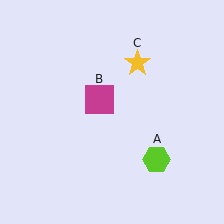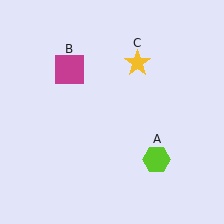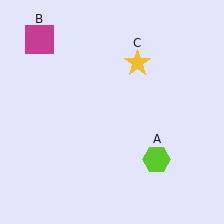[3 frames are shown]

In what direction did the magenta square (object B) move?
The magenta square (object B) moved up and to the left.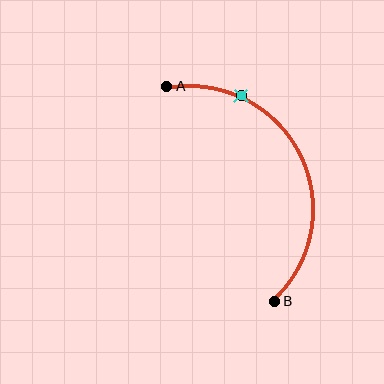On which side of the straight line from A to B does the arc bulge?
The arc bulges to the right of the straight line connecting A and B.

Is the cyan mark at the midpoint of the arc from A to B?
No. The cyan mark lies on the arc but is closer to endpoint A. The arc midpoint would be at the point on the curve equidistant along the arc from both A and B.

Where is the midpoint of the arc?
The arc midpoint is the point on the curve farthest from the straight line joining A and B. It sits to the right of that line.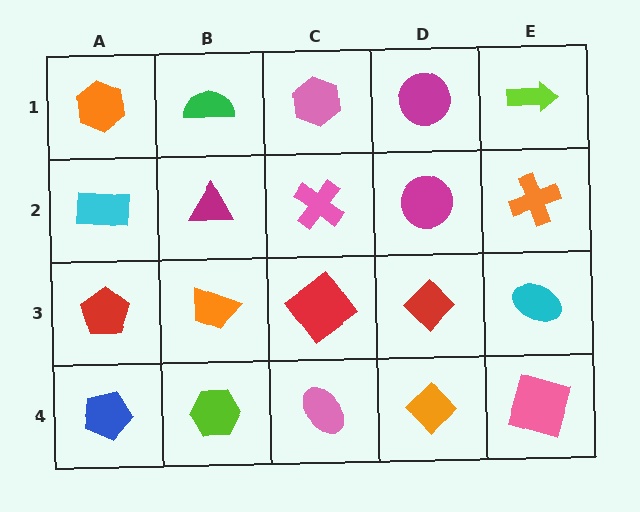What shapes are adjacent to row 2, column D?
A magenta circle (row 1, column D), a red diamond (row 3, column D), a pink cross (row 2, column C), an orange cross (row 2, column E).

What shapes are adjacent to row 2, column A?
An orange hexagon (row 1, column A), a red pentagon (row 3, column A), a magenta triangle (row 2, column B).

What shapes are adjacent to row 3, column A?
A cyan rectangle (row 2, column A), a blue pentagon (row 4, column A), an orange trapezoid (row 3, column B).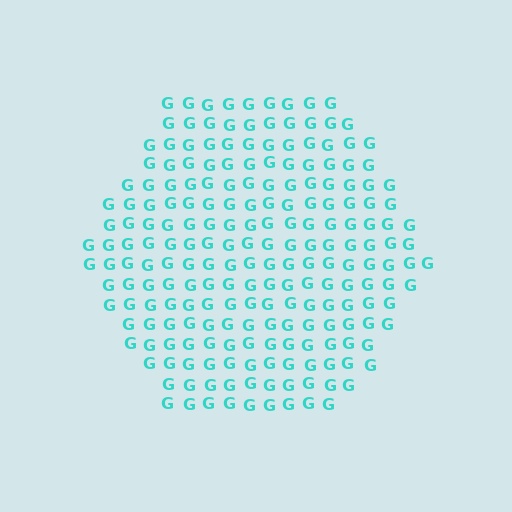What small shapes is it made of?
It is made of small letter G's.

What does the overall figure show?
The overall figure shows a hexagon.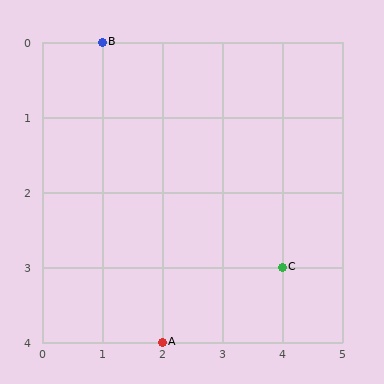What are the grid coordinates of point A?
Point A is at grid coordinates (2, 4).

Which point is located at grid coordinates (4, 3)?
Point C is at (4, 3).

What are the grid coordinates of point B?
Point B is at grid coordinates (1, 0).